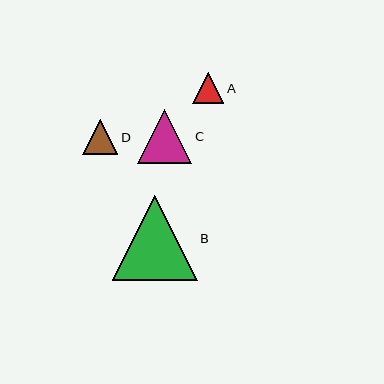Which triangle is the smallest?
Triangle A is the smallest with a size of approximately 31 pixels.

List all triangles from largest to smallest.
From largest to smallest: B, C, D, A.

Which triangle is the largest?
Triangle B is the largest with a size of approximately 85 pixels.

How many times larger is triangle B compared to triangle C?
Triangle B is approximately 1.6 times the size of triangle C.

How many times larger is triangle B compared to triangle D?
Triangle B is approximately 2.4 times the size of triangle D.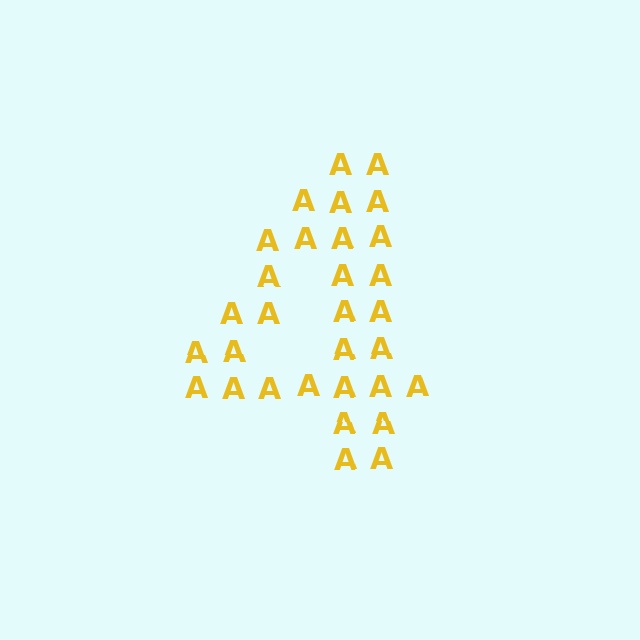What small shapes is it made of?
It is made of small letter A's.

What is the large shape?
The large shape is the digit 4.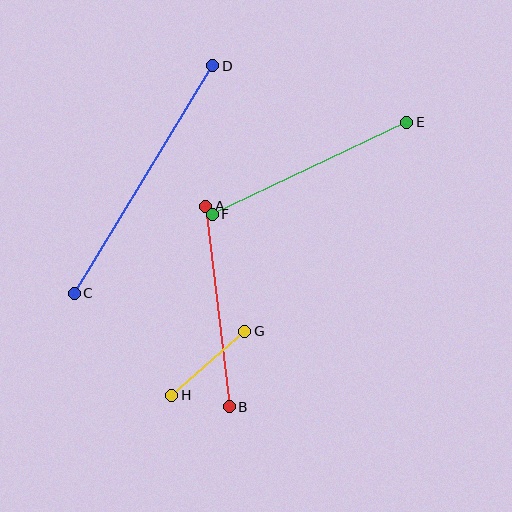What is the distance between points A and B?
The distance is approximately 202 pixels.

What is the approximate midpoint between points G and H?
The midpoint is at approximately (208, 363) pixels.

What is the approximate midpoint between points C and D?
The midpoint is at approximately (143, 180) pixels.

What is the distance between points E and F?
The distance is approximately 215 pixels.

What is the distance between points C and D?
The distance is approximately 266 pixels.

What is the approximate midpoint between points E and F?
The midpoint is at approximately (310, 168) pixels.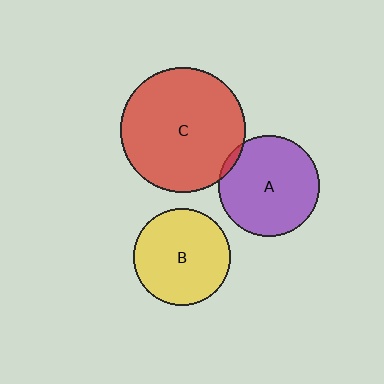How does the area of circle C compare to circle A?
Approximately 1.5 times.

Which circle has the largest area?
Circle C (red).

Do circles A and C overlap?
Yes.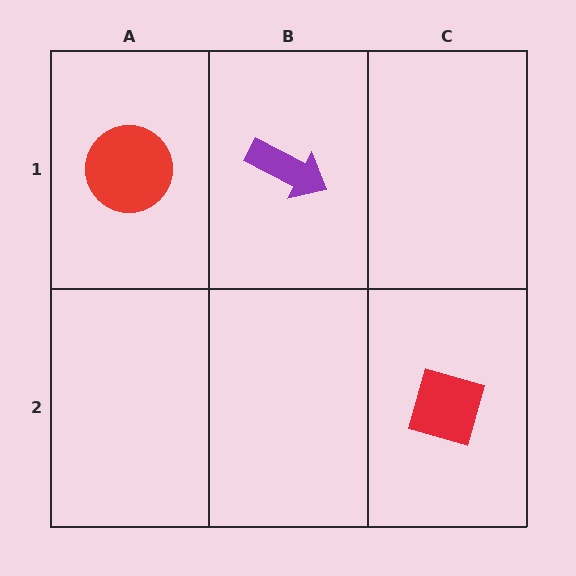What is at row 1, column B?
A purple arrow.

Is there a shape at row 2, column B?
No, that cell is empty.